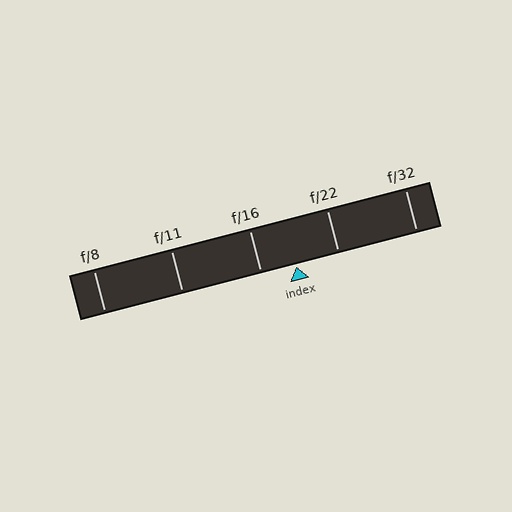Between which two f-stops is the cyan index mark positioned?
The index mark is between f/16 and f/22.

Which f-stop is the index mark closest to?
The index mark is closest to f/16.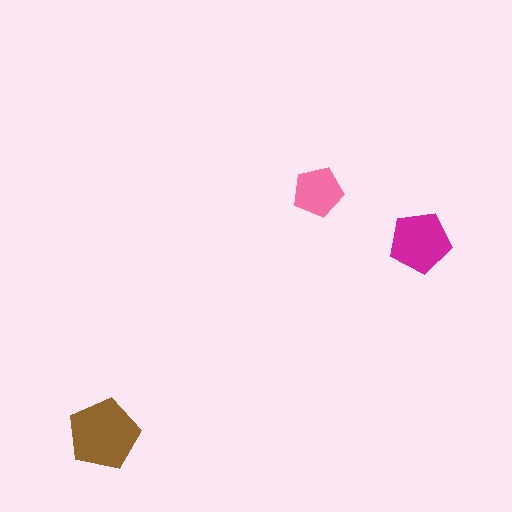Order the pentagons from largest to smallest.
the brown one, the magenta one, the pink one.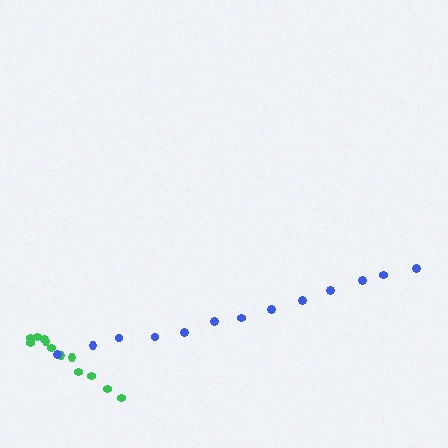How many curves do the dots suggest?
There are 2 distinct paths.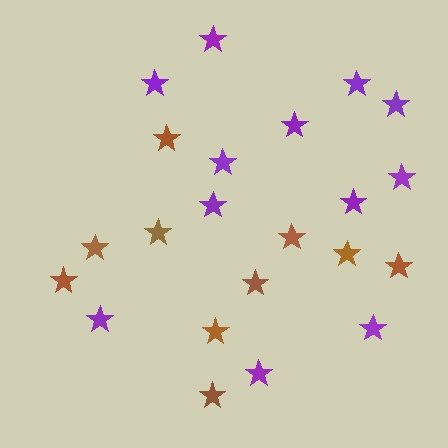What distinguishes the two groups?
There are 2 groups: one group of brown stars (10) and one group of purple stars (12).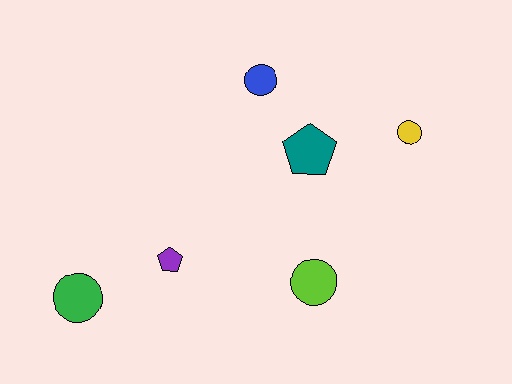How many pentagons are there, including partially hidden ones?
There are 2 pentagons.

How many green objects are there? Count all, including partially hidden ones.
There is 1 green object.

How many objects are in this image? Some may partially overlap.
There are 6 objects.